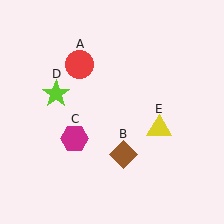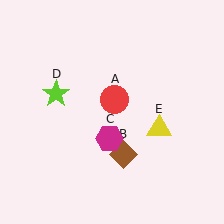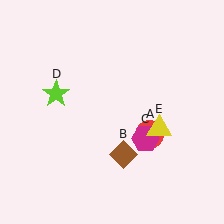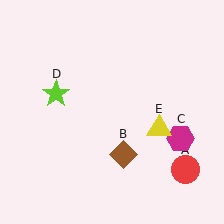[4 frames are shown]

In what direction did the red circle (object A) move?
The red circle (object A) moved down and to the right.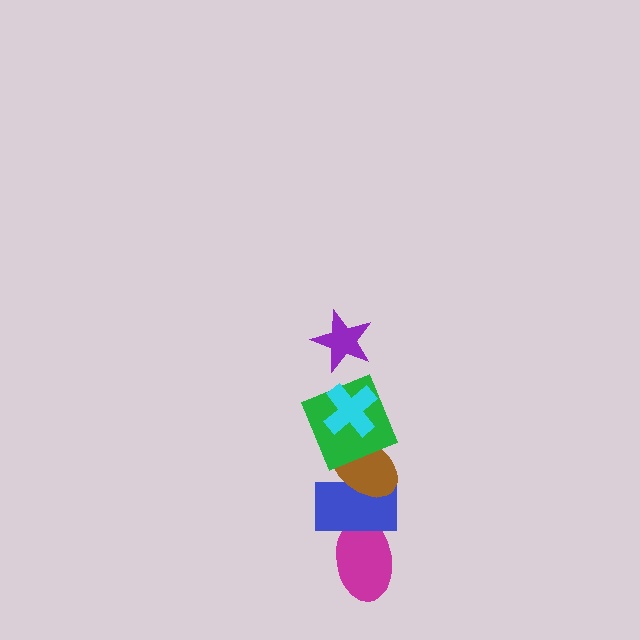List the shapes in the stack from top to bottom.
From top to bottom: the purple star, the cyan cross, the green square, the brown ellipse, the blue rectangle, the magenta ellipse.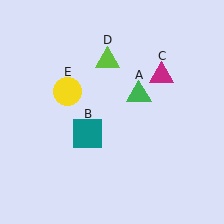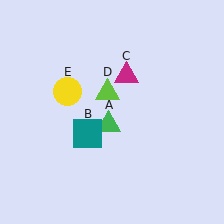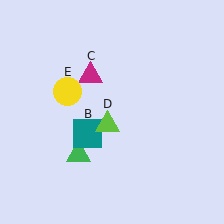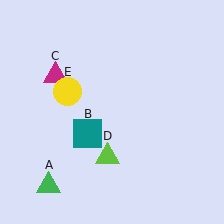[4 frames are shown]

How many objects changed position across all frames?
3 objects changed position: green triangle (object A), magenta triangle (object C), lime triangle (object D).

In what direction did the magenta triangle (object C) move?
The magenta triangle (object C) moved left.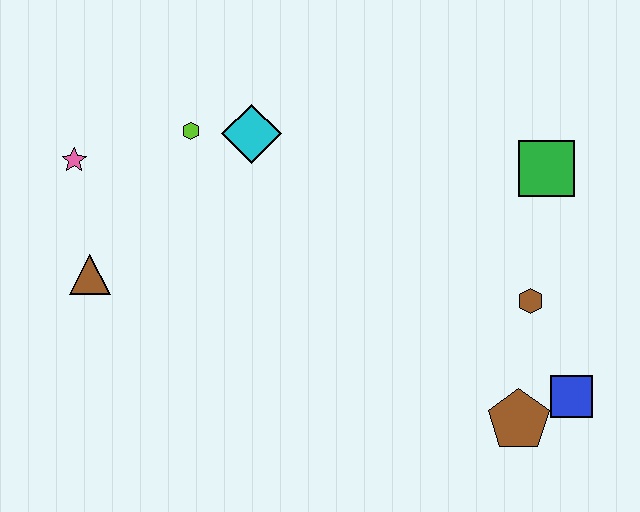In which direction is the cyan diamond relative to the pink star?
The cyan diamond is to the right of the pink star.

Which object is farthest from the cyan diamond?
The blue square is farthest from the cyan diamond.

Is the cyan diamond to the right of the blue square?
No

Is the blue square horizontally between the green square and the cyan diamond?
No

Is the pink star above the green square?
Yes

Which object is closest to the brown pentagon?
The blue square is closest to the brown pentagon.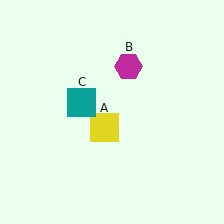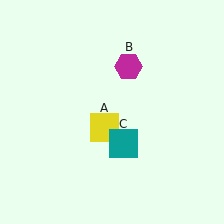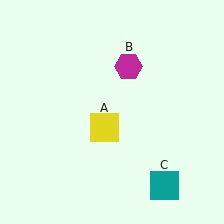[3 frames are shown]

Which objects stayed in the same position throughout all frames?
Yellow square (object A) and magenta hexagon (object B) remained stationary.